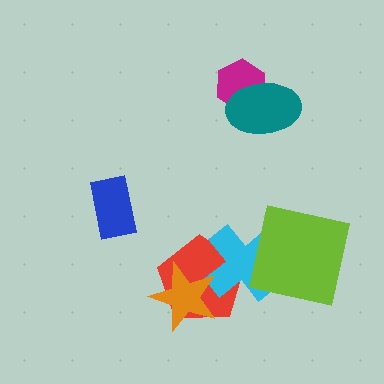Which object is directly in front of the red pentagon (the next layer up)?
The cyan cross is directly in front of the red pentagon.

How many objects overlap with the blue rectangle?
0 objects overlap with the blue rectangle.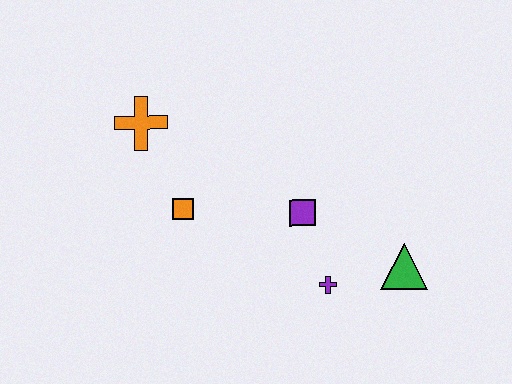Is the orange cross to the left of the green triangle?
Yes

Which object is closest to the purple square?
The purple cross is closest to the purple square.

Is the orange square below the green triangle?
No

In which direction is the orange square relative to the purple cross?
The orange square is to the left of the purple cross.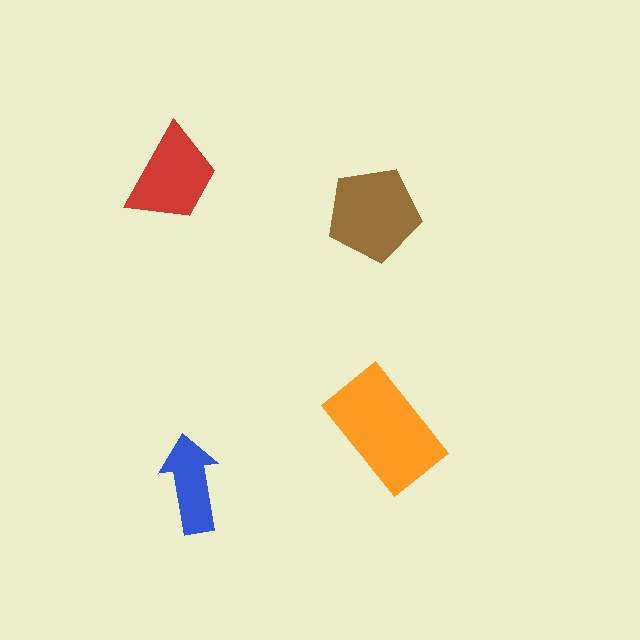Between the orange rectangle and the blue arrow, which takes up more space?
The orange rectangle.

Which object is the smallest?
The blue arrow.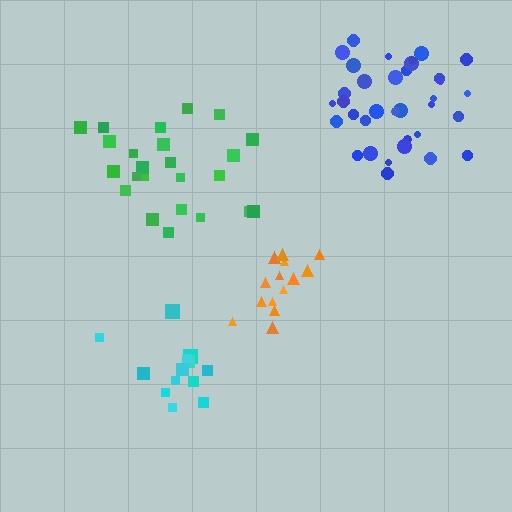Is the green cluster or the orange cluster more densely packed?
Orange.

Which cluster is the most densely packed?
Cyan.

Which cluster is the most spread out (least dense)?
Green.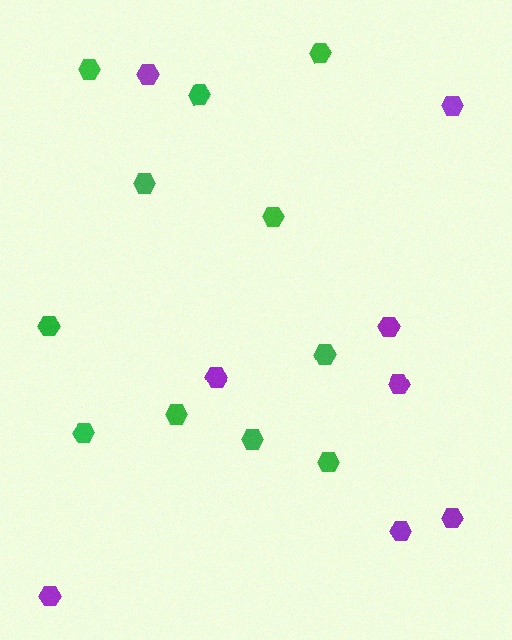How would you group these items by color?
There are 2 groups: one group of green hexagons (11) and one group of purple hexagons (8).